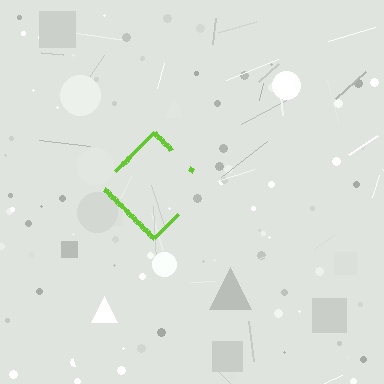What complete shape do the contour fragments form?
The contour fragments form a diamond.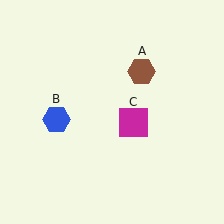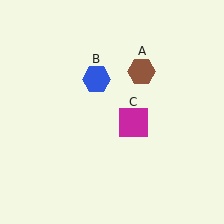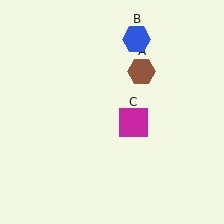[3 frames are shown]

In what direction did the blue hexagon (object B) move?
The blue hexagon (object B) moved up and to the right.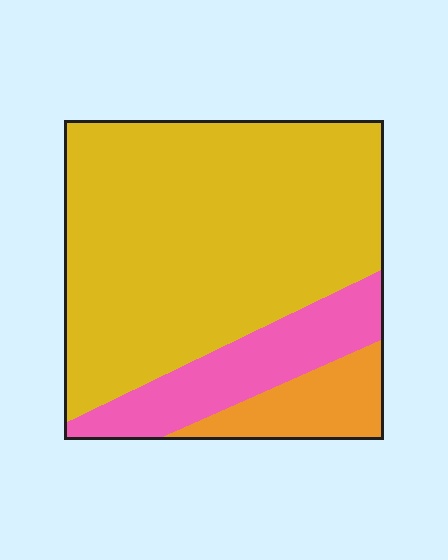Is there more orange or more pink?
Pink.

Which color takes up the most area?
Yellow, at roughly 70%.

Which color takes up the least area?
Orange, at roughly 10%.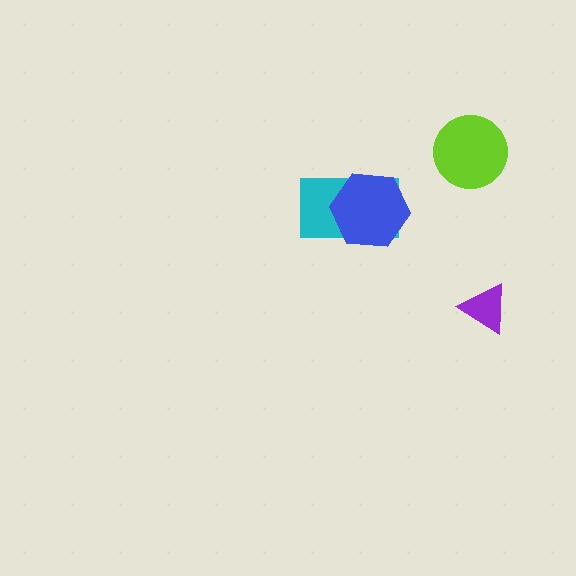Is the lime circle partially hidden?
No, no other shape covers it.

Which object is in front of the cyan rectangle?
The blue hexagon is in front of the cyan rectangle.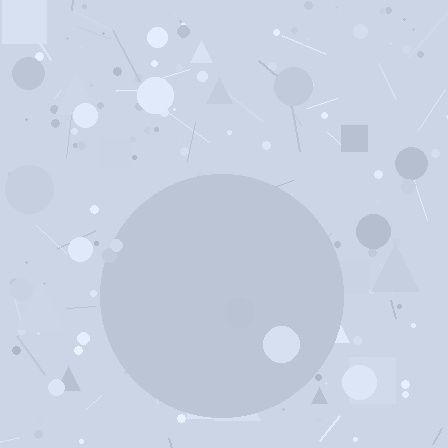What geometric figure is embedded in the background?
A circle is embedded in the background.